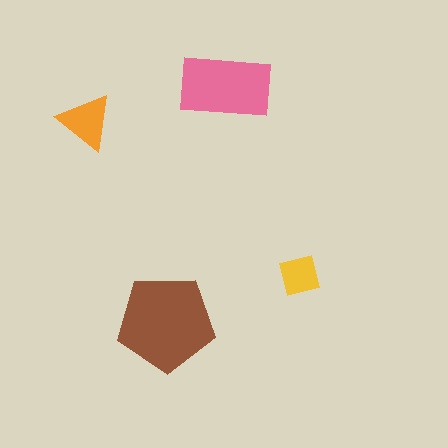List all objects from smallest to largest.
The yellow square, the orange triangle, the pink rectangle, the brown pentagon.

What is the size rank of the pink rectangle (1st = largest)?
2nd.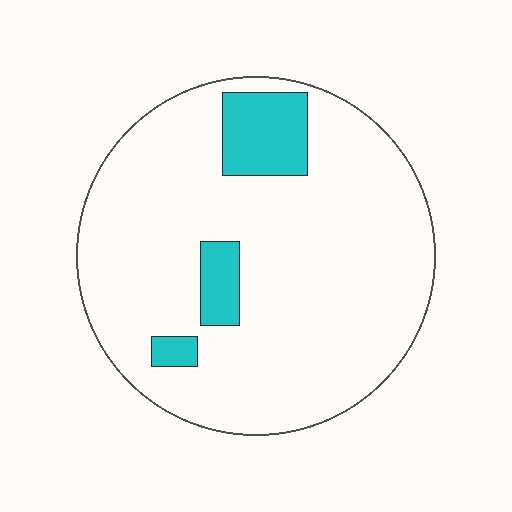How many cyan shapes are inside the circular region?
3.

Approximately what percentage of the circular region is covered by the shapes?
Approximately 10%.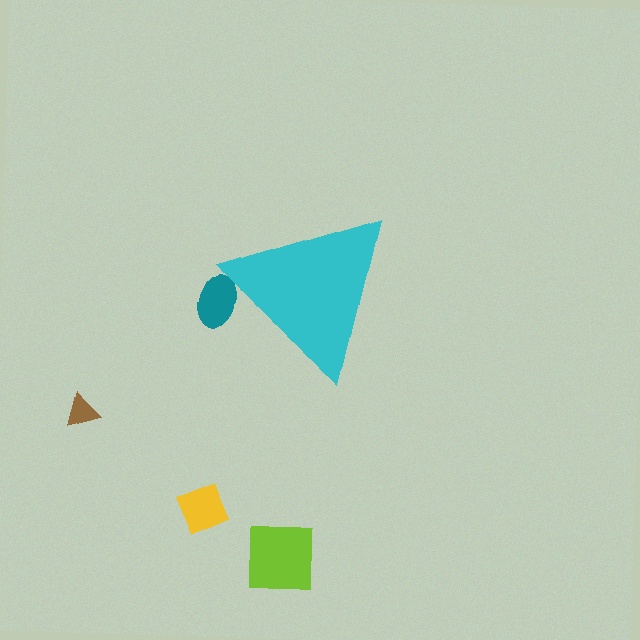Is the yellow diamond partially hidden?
No, the yellow diamond is fully visible.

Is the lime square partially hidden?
No, the lime square is fully visible.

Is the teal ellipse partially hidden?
Yes, the teal ellipse is partially hidden behind the cyan triangle.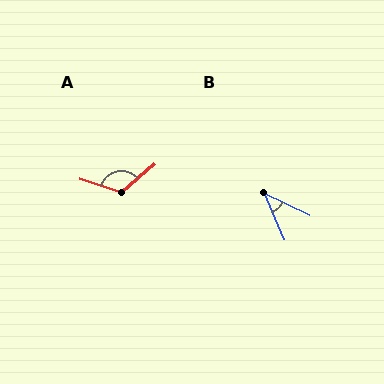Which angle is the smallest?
B, at approximately 41 degrees.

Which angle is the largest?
A, at approximately 121 degrees.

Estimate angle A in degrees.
Approximately 121 degrees.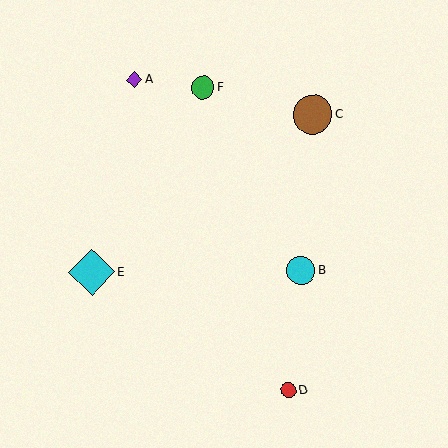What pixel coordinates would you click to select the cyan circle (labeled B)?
Click at (301, 271) to select the cyan circle B.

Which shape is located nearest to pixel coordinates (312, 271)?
The cyan circle (labeled B) at (301, 271) is nearest to that location.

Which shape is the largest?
The cyan diamond (labeled E) is the largest.